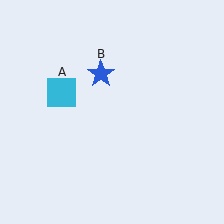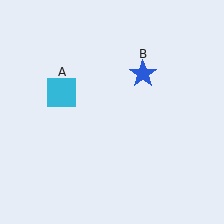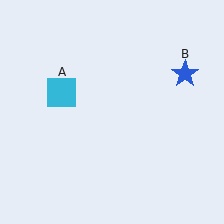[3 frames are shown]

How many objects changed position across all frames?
1 object changed position: blue star (object B).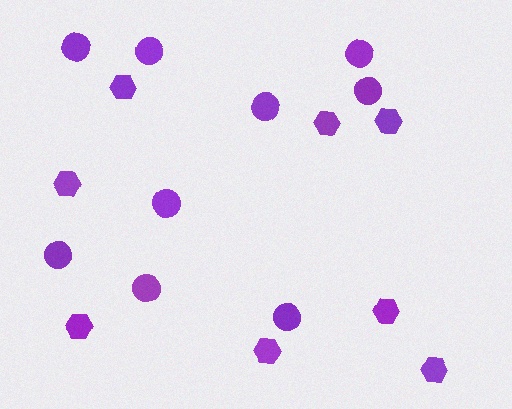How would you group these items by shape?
There are 2 groups: one group of circles (9) and one group of hexagons (8).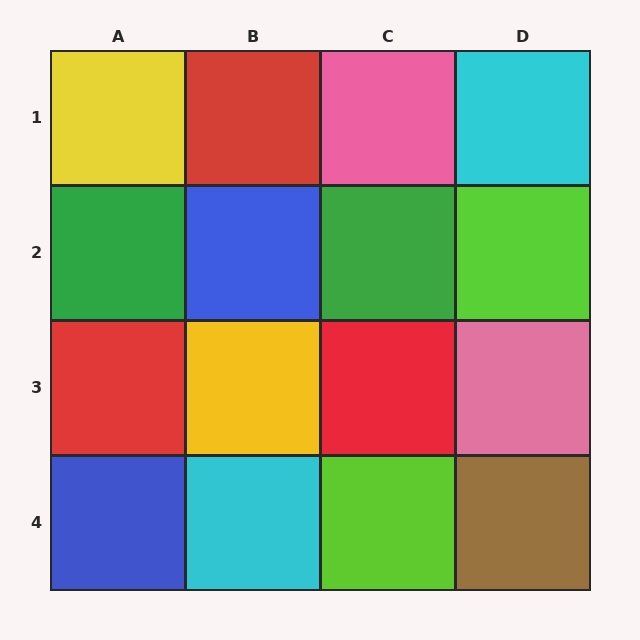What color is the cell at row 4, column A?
Blue.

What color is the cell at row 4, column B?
Cyan.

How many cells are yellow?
2 cells are yellow.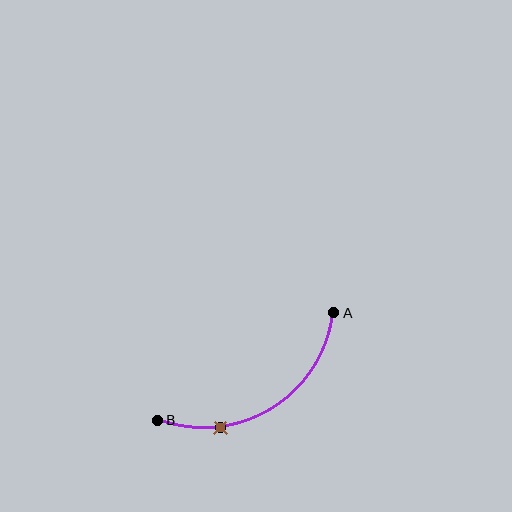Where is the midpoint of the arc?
The arc midpoint is the point on the curve farthest from the straight line joining A and B. It sits below that line.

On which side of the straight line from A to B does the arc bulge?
The arc bulges below the straight line connecting A and B.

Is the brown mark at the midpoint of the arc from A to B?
No. The brown mark lies on the arc but is closer to endpoint B. The arc midpoint would be at the point on the curve equidistant along the arc from both A and B.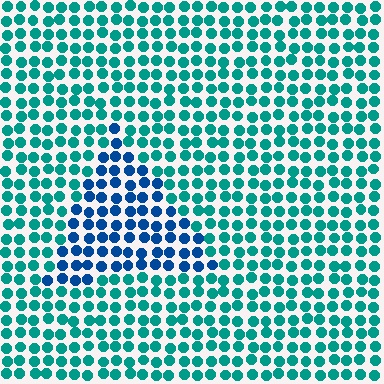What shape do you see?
I see a triangle.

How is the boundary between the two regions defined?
The boundary is defined purely by a slight shift in hue (about 39 degrees). Spacing, size, and orientation are identical on both sides.